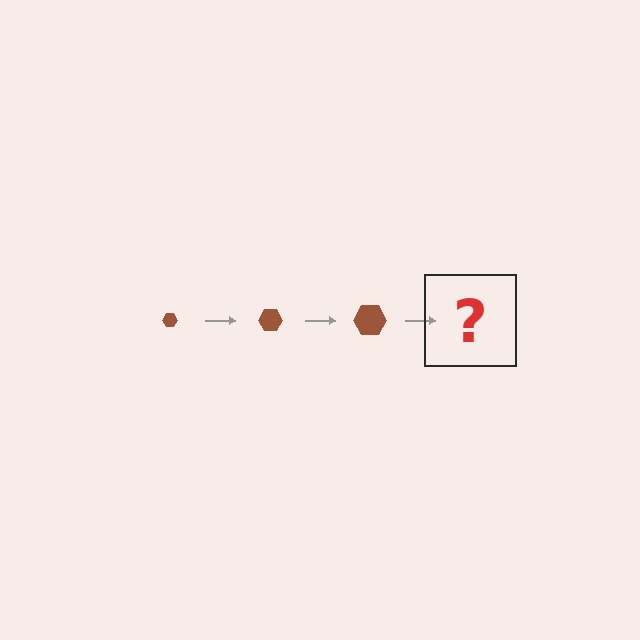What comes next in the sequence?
The next element should be a brown hexagon, larger than the previous one.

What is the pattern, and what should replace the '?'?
The pattern is that the hexagon gets progressively larger each step. The '?' should be a brown hexagon, larger than the previous one.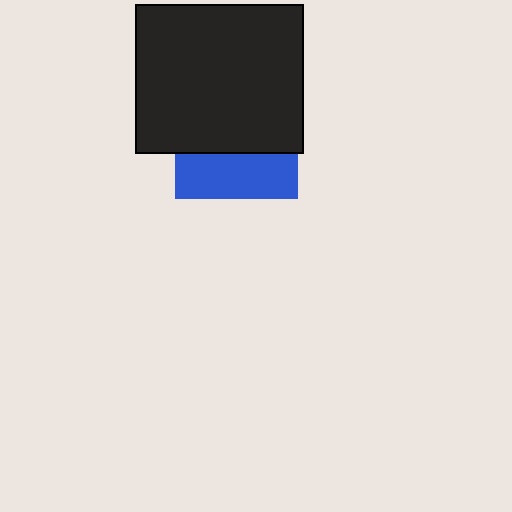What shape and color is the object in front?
The object in front is a black rectangle.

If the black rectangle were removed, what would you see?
You would see the complete blue square.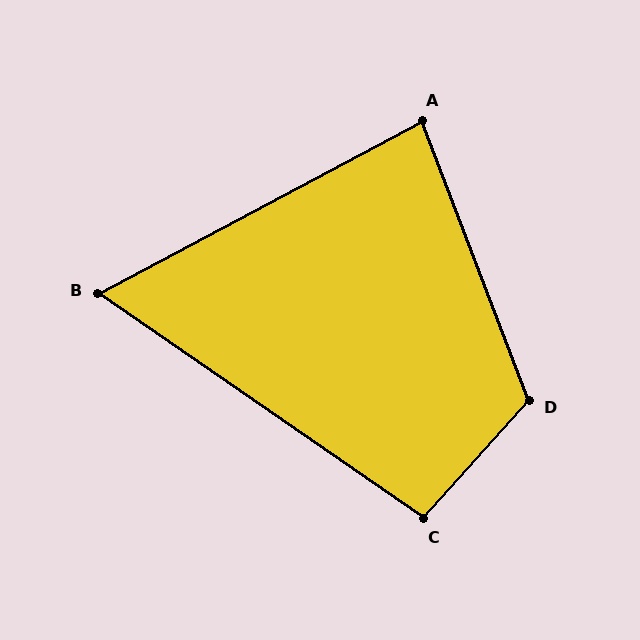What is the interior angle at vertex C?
Approximately 97 degrees (obtuse).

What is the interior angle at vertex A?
Approximately 83 degrees (acute).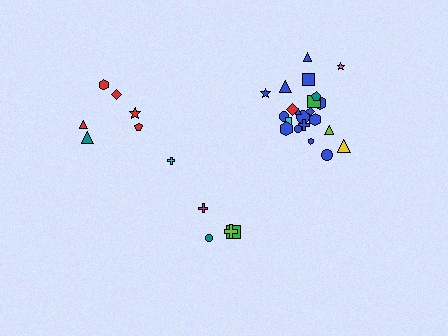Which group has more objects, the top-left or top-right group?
The top-right group.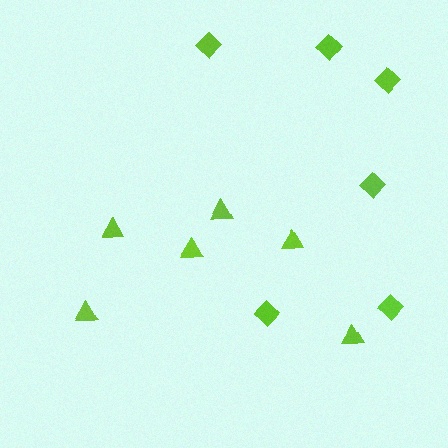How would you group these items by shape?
There are 2 groups: one group of diamonds (6) and one group of triangles (6).